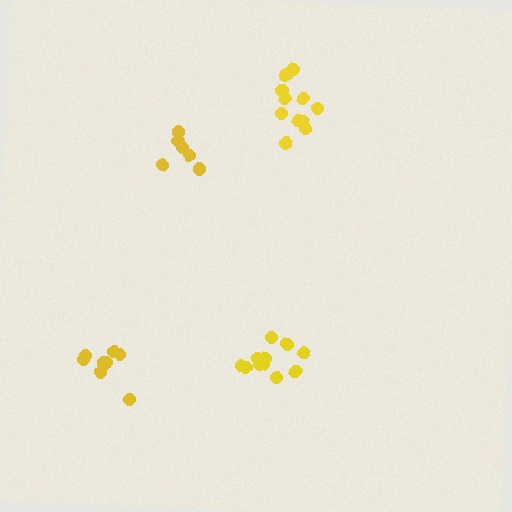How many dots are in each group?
Group 1: 12 dots, Group 2: 9 dots, Group 3: 6 dots, Group 4: 11 dots (38 total).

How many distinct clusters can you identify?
There are 4 distinct clusters.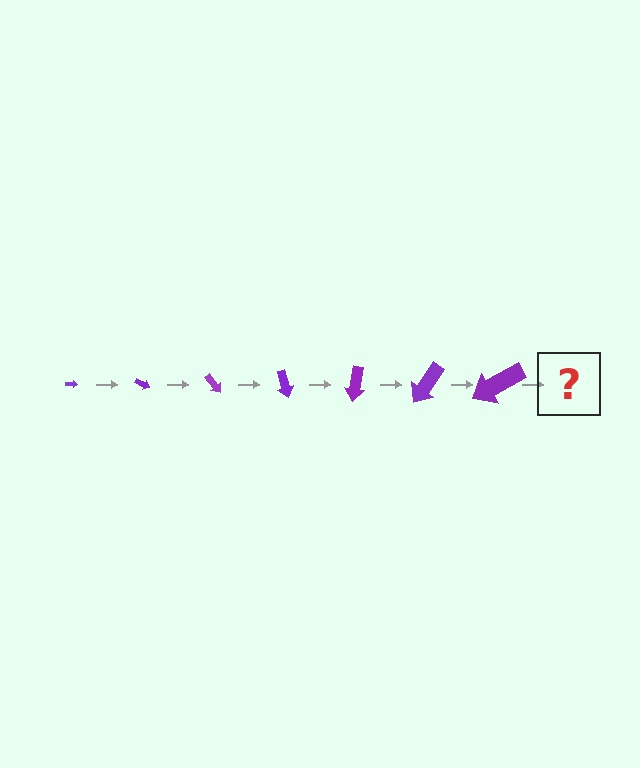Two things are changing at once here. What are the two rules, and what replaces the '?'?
The two rules are that the arrow grows larger each step and it rotates 25 degrees each step. The '?' should be an arrow, larger than the previous one and rotated 175 degrees from the start.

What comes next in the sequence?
The next element should be an arrow, larger than the previous one and rotated 175 degrees from the start.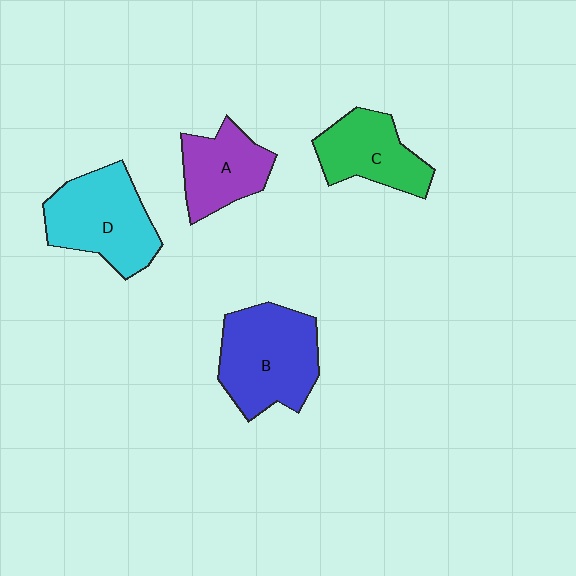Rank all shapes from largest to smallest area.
From largest to smallest: B (blue), D (cyan), C (green), A (purple).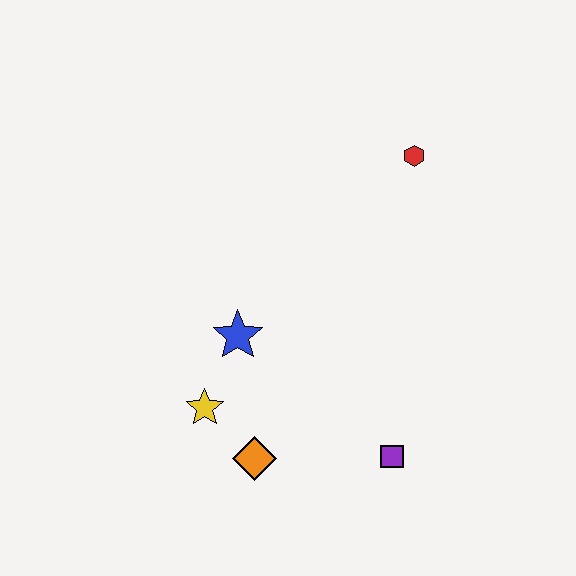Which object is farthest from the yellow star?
The red hexagon is farthest from the yellow star.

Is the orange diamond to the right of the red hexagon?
No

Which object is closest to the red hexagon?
The blue star is closest to the red hexagon.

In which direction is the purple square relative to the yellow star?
The purple square is to the right of the yellow star.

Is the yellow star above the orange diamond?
Yes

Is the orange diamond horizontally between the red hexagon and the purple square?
No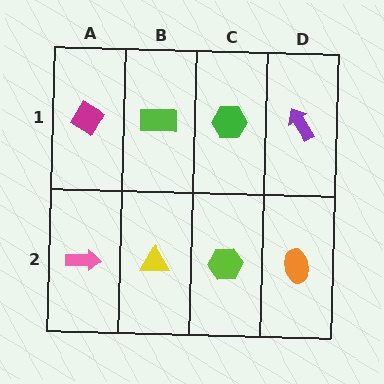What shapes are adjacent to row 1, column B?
A yellow triangle (row 2, column B), a magenta diamond (row 1, column A), a green hexagon (row 1, column C).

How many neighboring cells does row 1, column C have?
3.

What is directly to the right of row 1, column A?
A lime rectangle.